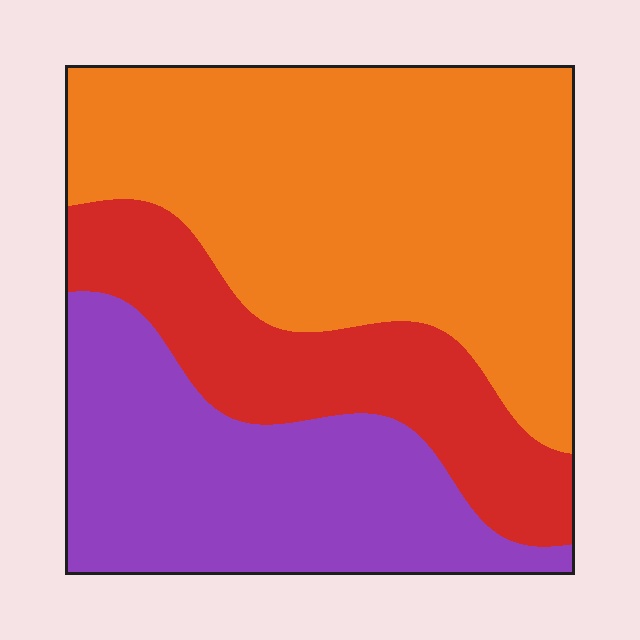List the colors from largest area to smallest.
From largest to smallest: orange, purple, red.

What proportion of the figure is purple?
Purple covers around 30% of the figure.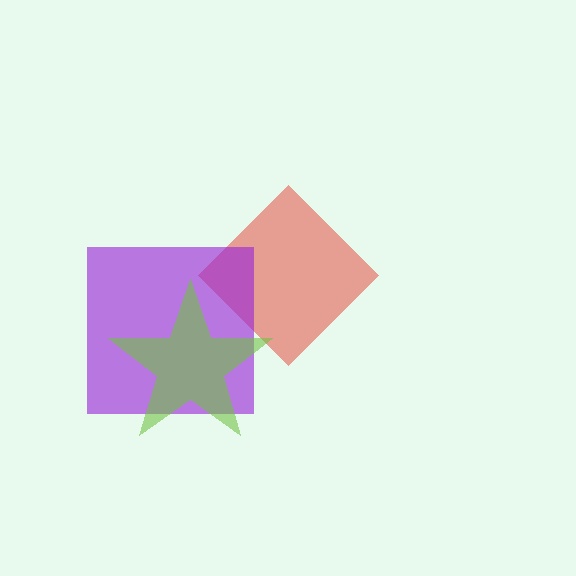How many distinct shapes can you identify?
There are 3 distinct shapes: a red diamond, a purple square, a lime star.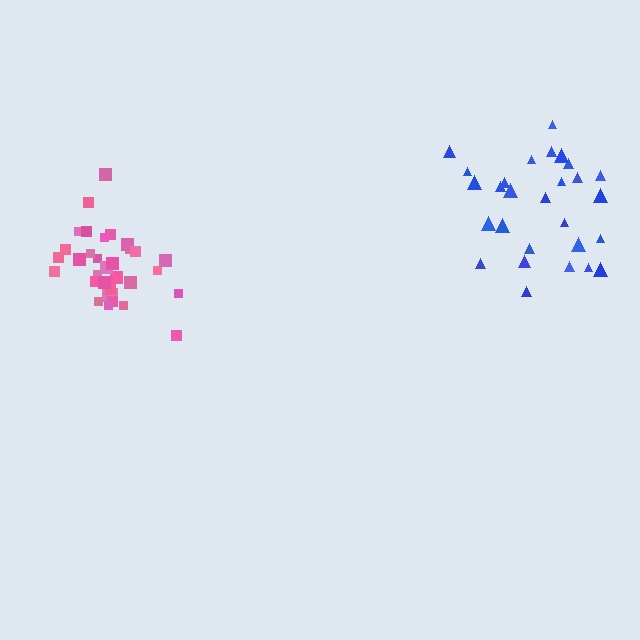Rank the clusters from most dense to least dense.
pink, blue.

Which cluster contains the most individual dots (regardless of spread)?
Pink (33).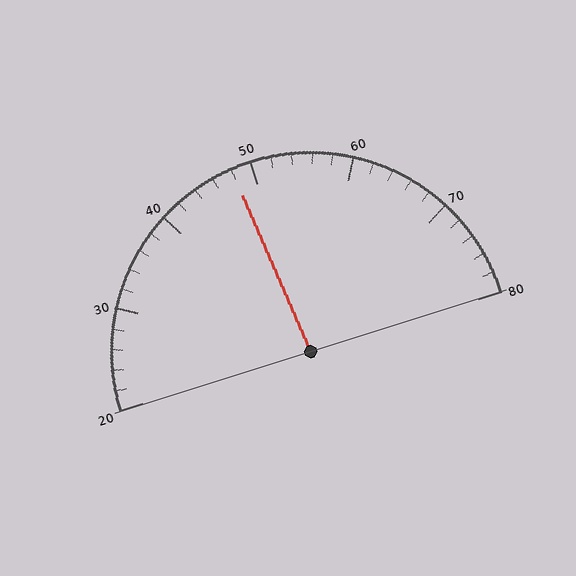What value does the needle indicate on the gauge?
The needle indicates approximately 48.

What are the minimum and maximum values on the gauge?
The gauge ranges from 20 to 80.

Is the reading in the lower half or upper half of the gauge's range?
The reading is in the lower half of the range (20 to 80).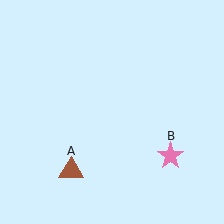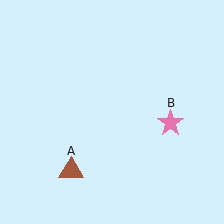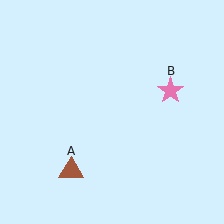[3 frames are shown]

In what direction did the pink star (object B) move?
The pink star (object B) moved up.